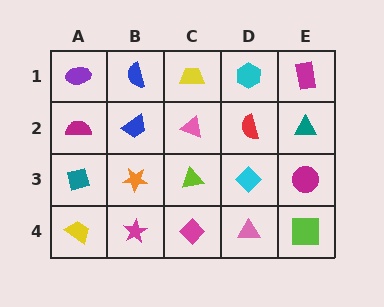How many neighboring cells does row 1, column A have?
2.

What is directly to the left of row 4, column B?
A yellow trapezoid.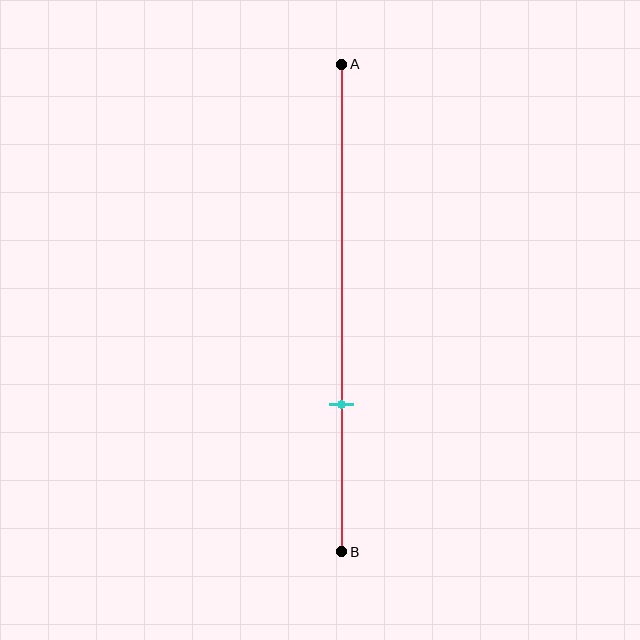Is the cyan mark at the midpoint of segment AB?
No, the mark is at about 70% from A, not at the 50% midpoint.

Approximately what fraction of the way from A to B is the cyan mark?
The cyan mark is approximately 70% of the way from A to B.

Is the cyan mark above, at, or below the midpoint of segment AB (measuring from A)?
The cyan mark is below the midpoint of segment AB.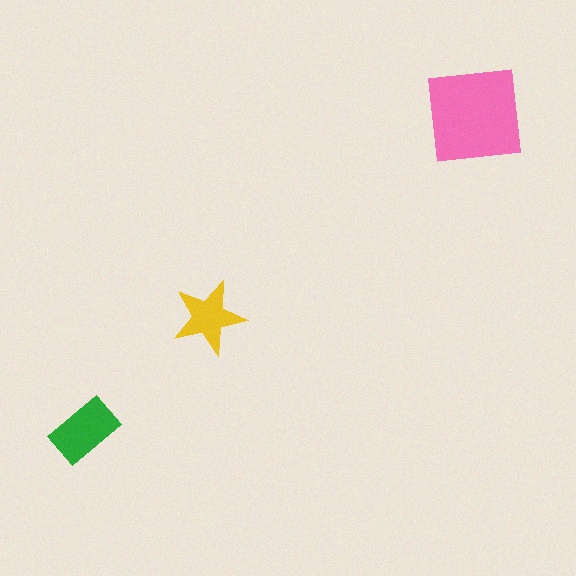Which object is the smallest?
The yellow star.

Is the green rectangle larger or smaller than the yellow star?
Larger.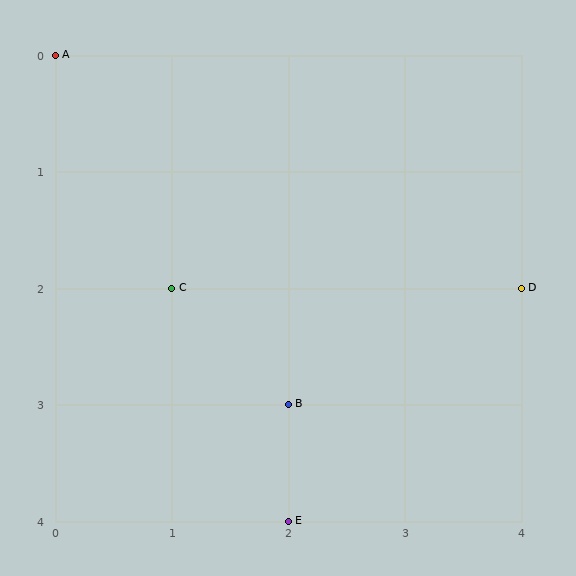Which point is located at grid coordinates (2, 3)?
Point B is at (2, 3).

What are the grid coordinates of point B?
Point B is at grid coordinates (2, 3).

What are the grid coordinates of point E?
Point E is at grid coordinates (2, 4).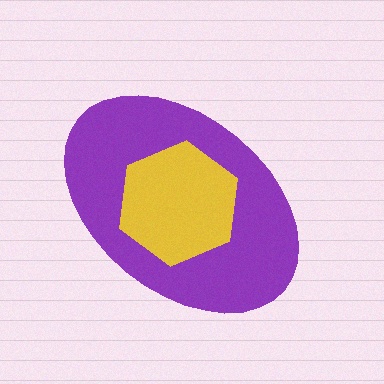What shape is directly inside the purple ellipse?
The yellow hexagon.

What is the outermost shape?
The purple ellipse.